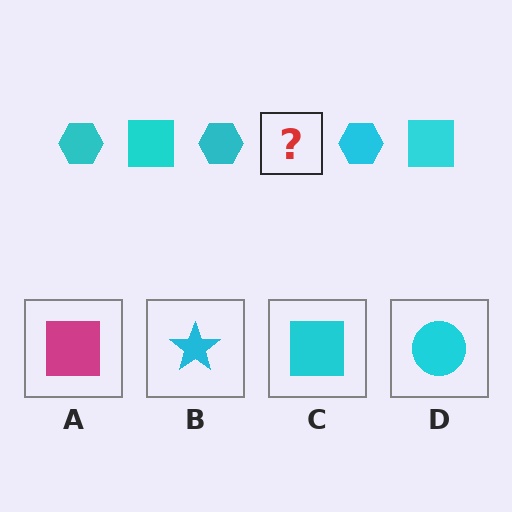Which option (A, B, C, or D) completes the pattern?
C.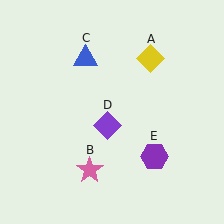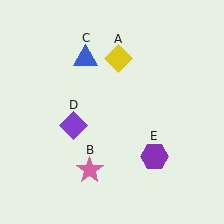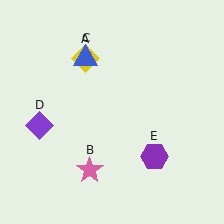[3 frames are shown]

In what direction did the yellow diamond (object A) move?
The yellow diamond (object A) moved left.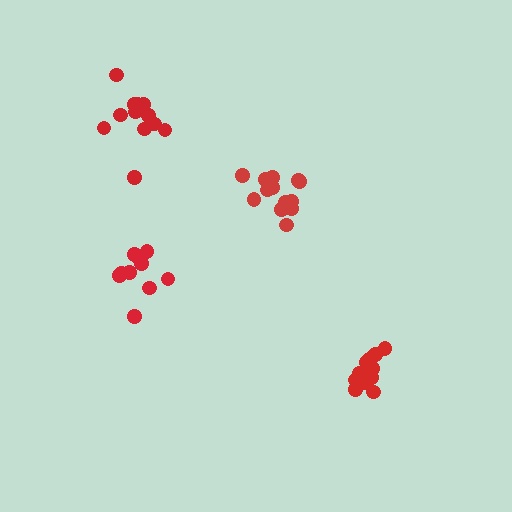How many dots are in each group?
Group 1: 14 dots, Group 2: 15 dots, Group 3: 11 dots, Group 4: 12 dots (52 total).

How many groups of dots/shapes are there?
There are 4 groups.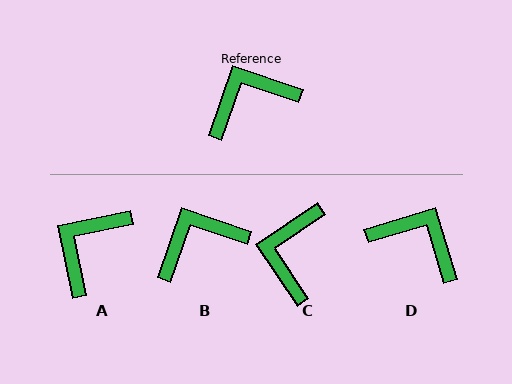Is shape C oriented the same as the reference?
No, it is off by about 53 degrees.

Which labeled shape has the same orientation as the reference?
B.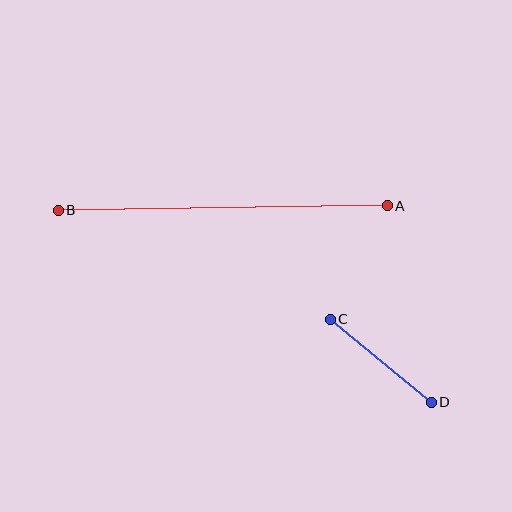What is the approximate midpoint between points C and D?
The midpoint is at approximately (381, 361) pixels.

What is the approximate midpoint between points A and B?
The midpoint is at approximately (223, 208) pixels.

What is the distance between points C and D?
The distance is approximately 131 pixels.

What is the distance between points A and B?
The distance is approximately 329 pixels.